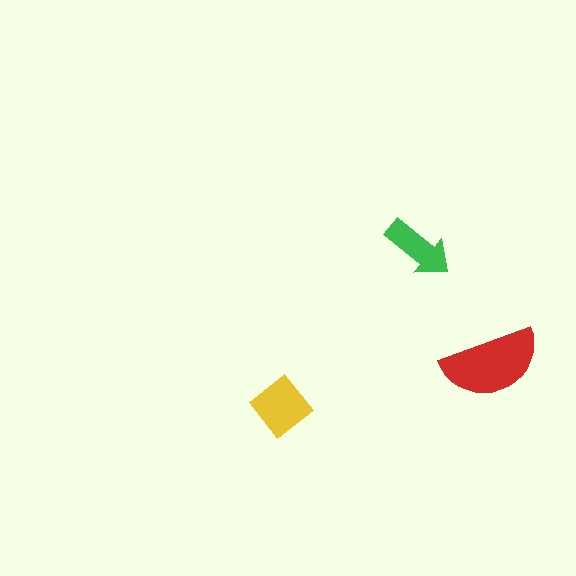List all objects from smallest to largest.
The green arrow, the yellow diamond, the red semicircle.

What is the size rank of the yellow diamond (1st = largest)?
2nd.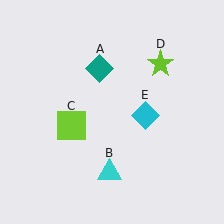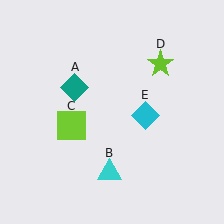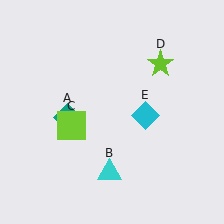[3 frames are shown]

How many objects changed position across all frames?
1 object changed position: teal diamond (object A).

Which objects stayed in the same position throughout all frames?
Cyan triangle (object B) and lime square (object C) and lime star (object D) and cyan diamond (object E) remained stationary.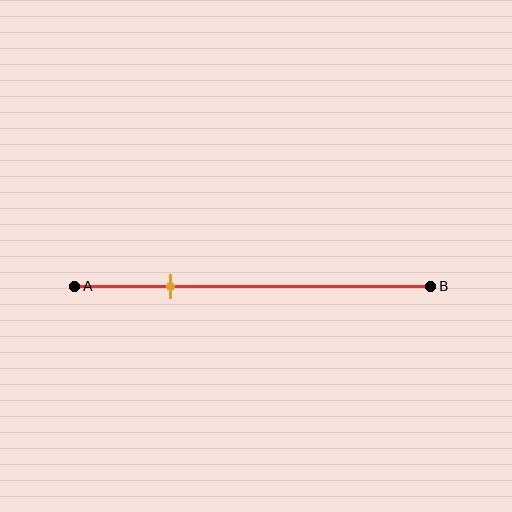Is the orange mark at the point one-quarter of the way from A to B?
Yes, the mark is approximately at the one-quarter point.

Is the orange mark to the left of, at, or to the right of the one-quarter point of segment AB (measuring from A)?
The orange mark is approximately at the one-quarter point of segment AB.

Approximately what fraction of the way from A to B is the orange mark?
The orange mark is approximately 25% of the way from A to B.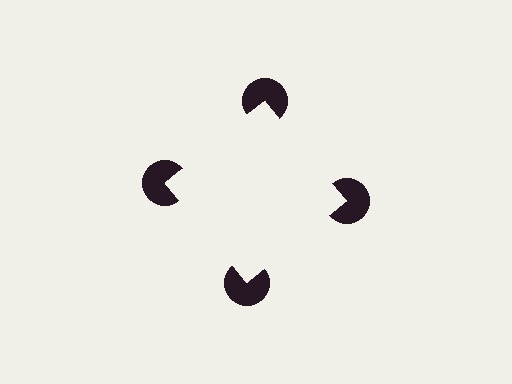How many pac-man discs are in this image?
There are 4 — one at each vertex of the illusory square.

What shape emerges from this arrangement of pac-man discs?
An illusory square — its edges are inferred from the aligned wedge cuts in the pac-man discs, not physically drawn.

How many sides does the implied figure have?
4 sides.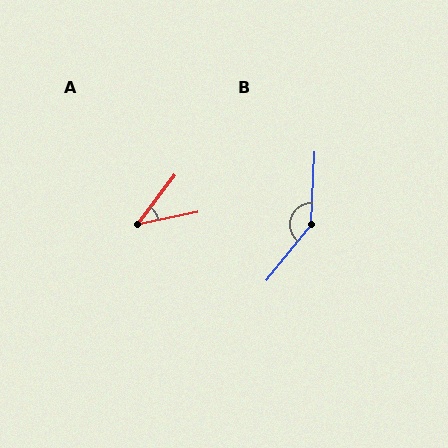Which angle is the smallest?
A, at approximately 41 degrees.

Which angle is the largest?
B, at approximately 144 degrees.